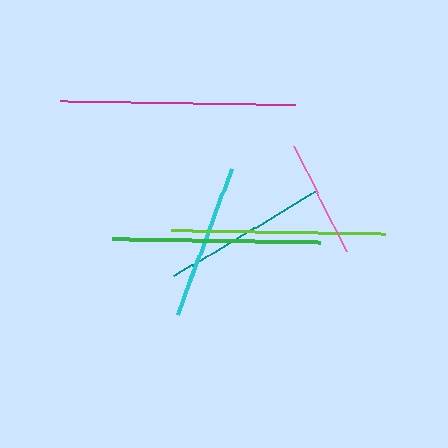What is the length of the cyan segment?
The cyan segment is approximately 156 pixels long.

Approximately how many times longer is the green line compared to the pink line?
The green line is approximately 1.8 times the length of the pink line.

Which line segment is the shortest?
The pink line is the shortest at approximately 117 pixels.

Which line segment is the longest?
The magenta line is the longest at approximately 235 pixels.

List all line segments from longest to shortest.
From longest to shortest: magenta, lime, green, teal, cyan, pink.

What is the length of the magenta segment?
The magenta segment is approximately 235 pixels long.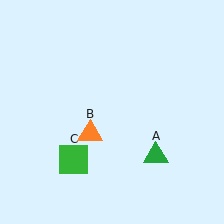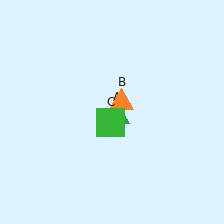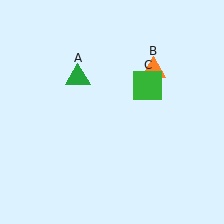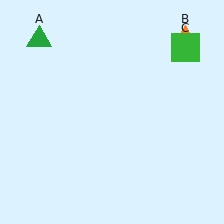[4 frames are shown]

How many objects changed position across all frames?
3 objects changed position: green triangle (object A), orange triangle (object B), green square (object C).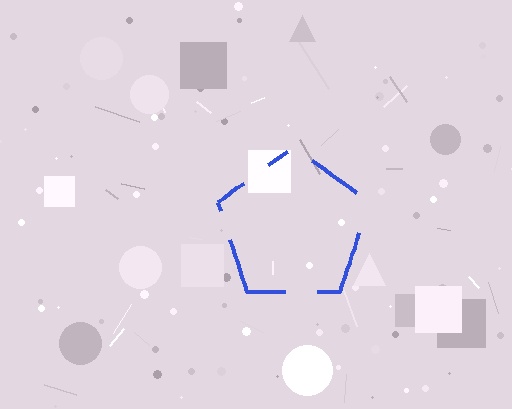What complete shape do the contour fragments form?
The contour fragments form a pentagon.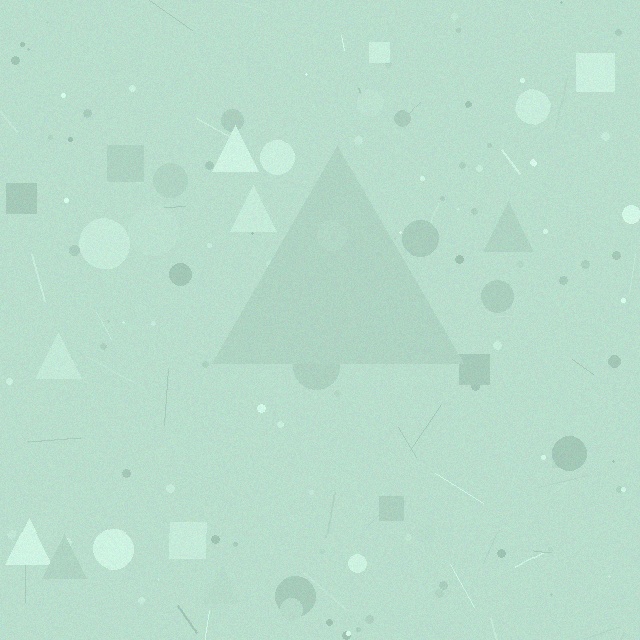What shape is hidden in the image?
A triangle is hidden in the image.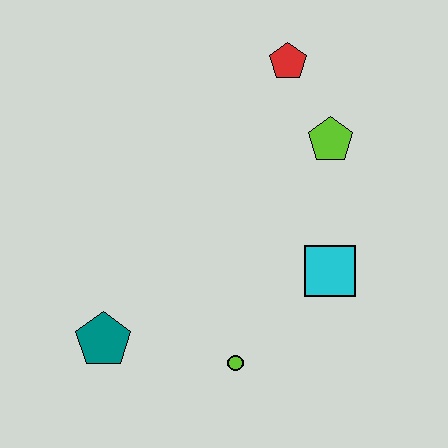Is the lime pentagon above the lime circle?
Yes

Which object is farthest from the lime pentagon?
The teal pentagon is farthest from the lime pentagon.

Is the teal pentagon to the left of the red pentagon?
Yes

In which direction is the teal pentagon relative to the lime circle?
The teal pentagon is to the left of the lime circle.